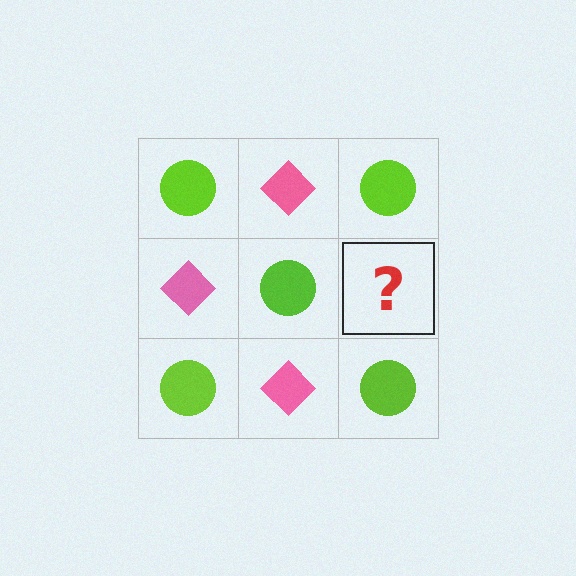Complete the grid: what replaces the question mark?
The question mark should be replaced with a pink diamond.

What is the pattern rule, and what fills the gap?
The rule is that it alternates lime circle and pink diamond in a checkerboard pattern. The gap should be filled with a pink diamond.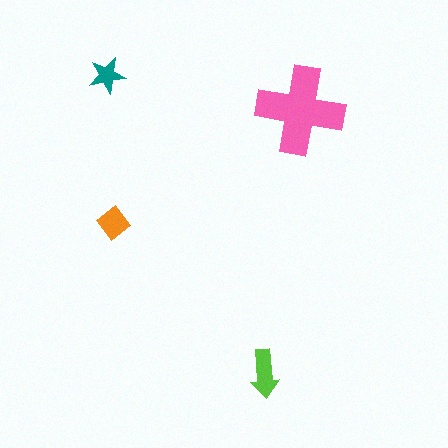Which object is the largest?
The pink cross.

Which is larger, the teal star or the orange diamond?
The orange diamond.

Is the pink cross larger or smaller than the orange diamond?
Larger.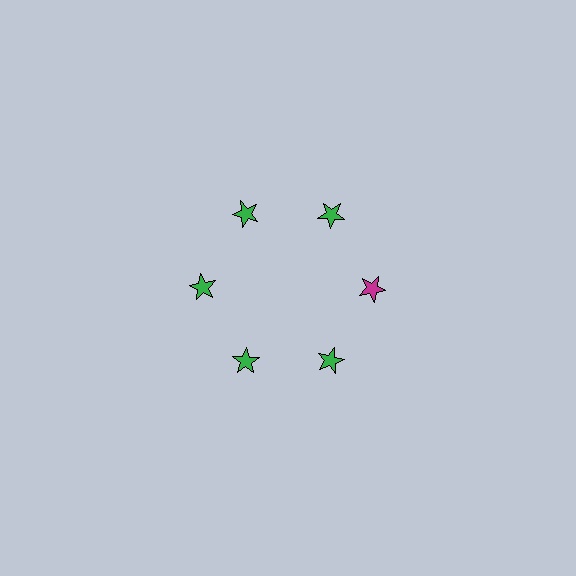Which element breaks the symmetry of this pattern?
The magenta star at roughly the 3 o'clock position breaks the symmetry. All other shapes are green stars.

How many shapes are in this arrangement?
There are 6 shapes arranged in a ring pattern.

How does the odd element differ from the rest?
It has a different color: magenta instead of green.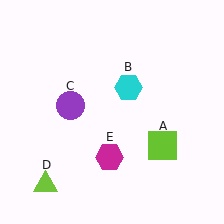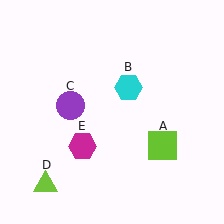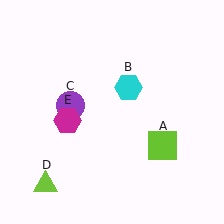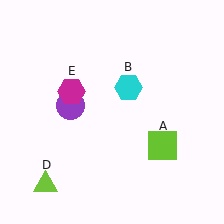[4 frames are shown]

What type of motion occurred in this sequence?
The magenta hexagon (object E) rotated clockwise around the center of the scene.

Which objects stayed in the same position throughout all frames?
Lime square (object A) and cyan hexagon (object B) and purple circle (object C) and lime triangle (object D) remained stationary.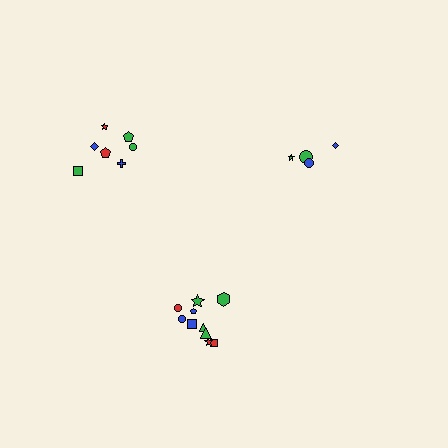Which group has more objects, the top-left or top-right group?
The top-left group.